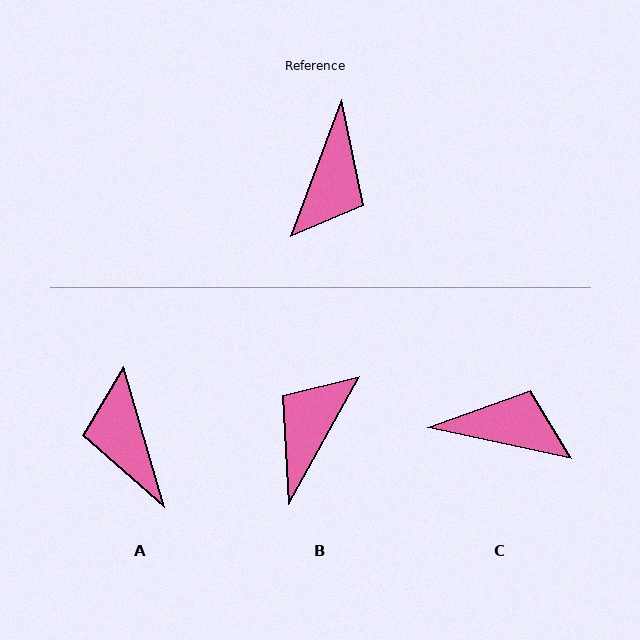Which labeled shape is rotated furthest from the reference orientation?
B, about 172 degrees away.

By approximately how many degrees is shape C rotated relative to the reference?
Approximately 99 degrees counter-clockwise.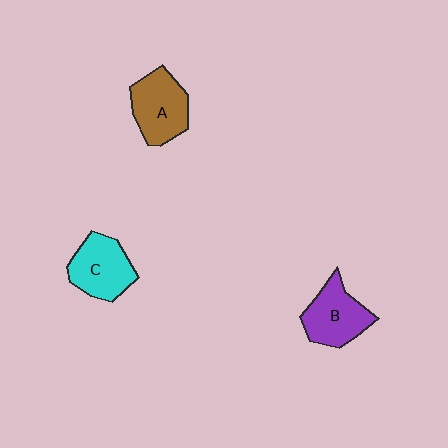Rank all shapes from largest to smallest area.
From largest to smallest: A (brown), C (cyan), B (purple).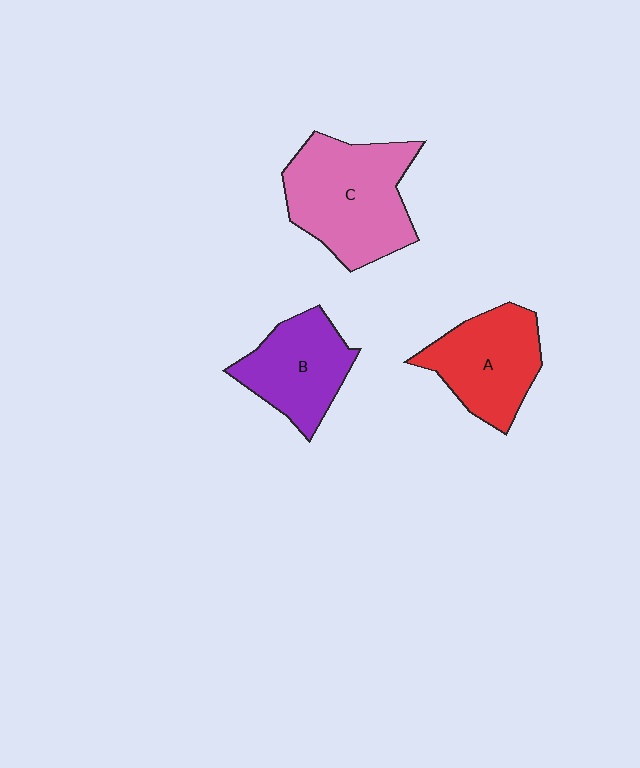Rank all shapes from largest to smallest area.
From largest to smallest: C (pink), A (red), B (purple).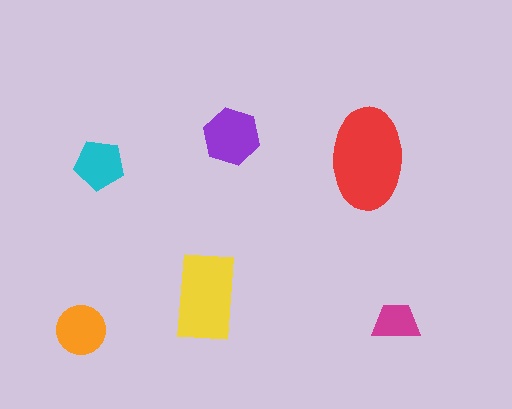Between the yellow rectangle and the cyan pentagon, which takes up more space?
The yellow rectangle.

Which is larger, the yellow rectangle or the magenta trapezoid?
The yellow rectangle.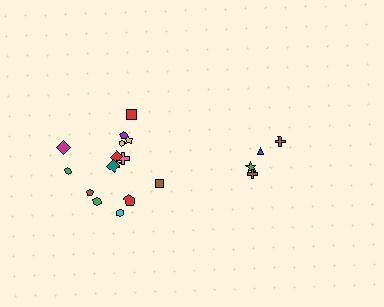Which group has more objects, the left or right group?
The left group.